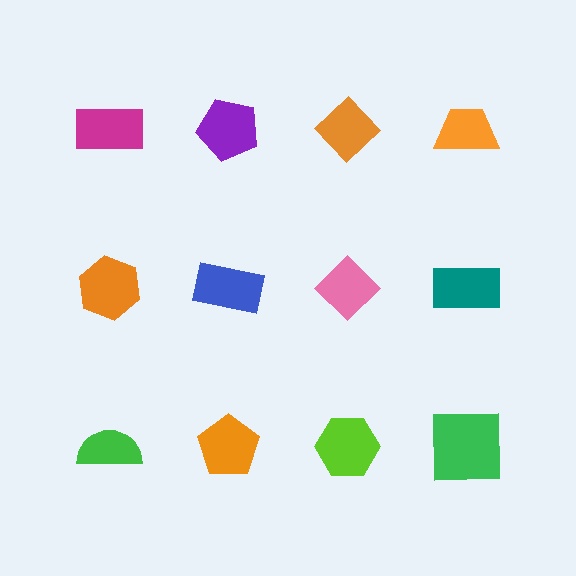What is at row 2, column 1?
An orange hexagon.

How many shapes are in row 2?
4 shapes.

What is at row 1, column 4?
An orange trapezoid.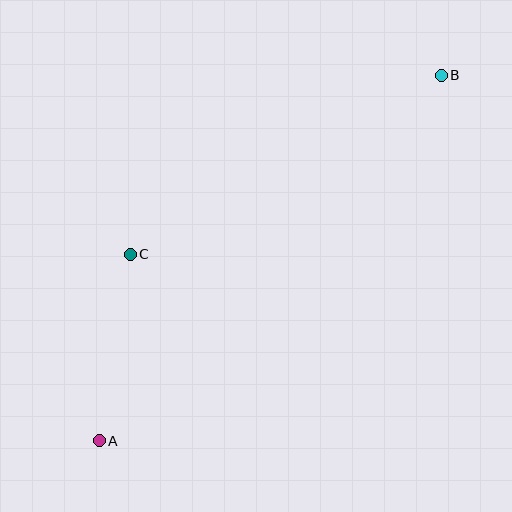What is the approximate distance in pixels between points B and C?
The distance between B and C is approximately 359 pixels.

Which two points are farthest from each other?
Points A and B are farthest from each other.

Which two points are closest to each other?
Points A and C are closest to each other.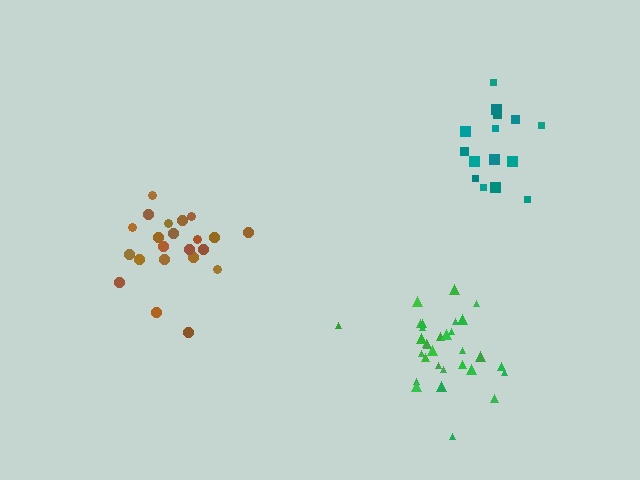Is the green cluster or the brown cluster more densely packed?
Green.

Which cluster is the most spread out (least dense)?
Teal.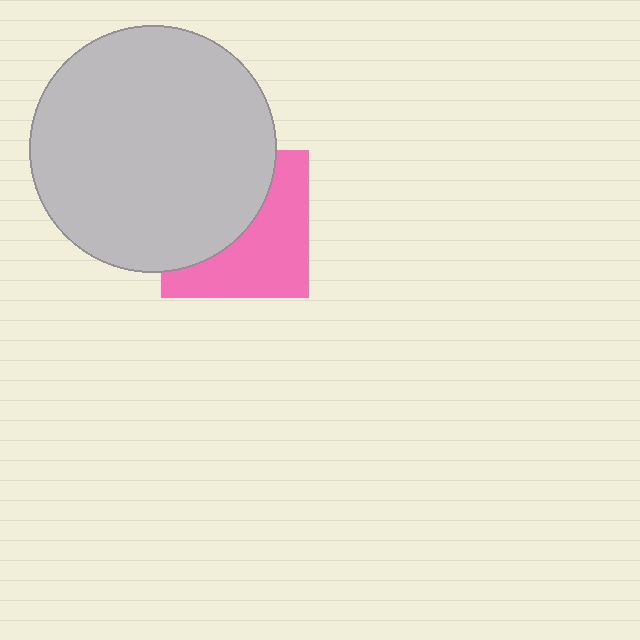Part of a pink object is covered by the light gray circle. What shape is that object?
It is a square.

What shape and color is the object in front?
The object in front is a light gray circle.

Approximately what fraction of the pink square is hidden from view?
Roughly 50% of the pink square is hidden behind the light gray circle.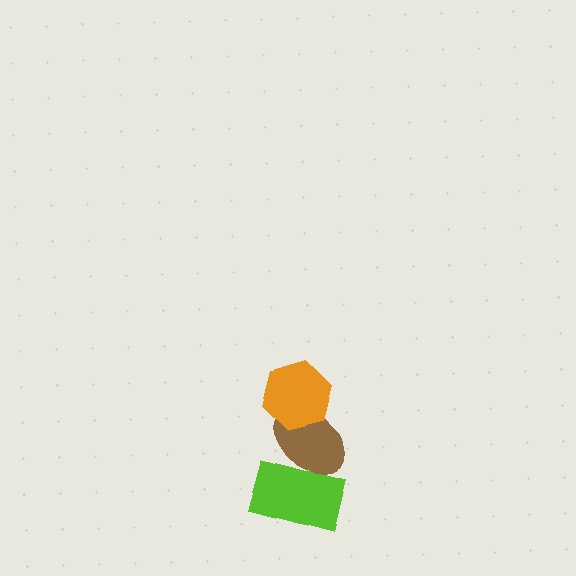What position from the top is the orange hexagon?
The orange hexagon is 1st from the top.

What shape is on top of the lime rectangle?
The brown ellipse is on top of the lime rectangle.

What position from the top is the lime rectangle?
The lime rectangle is 3rd from the top.